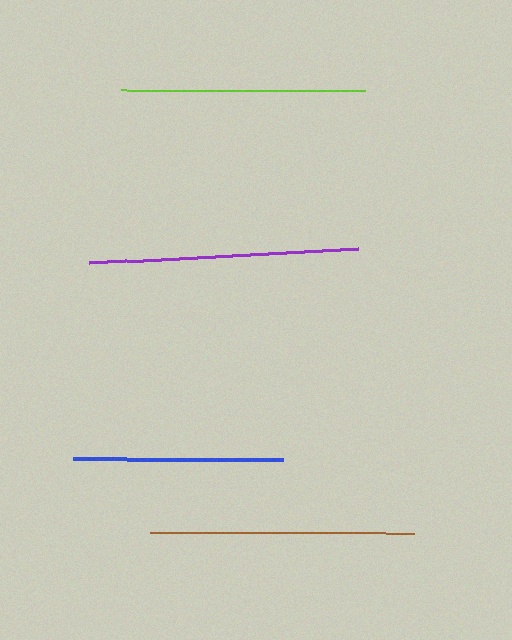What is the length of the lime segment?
The lime segment is approximately 244 pixels long.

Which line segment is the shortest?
The blue line is the shortest at approximately 210 pixels.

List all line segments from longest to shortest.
From longest to shortest: purple, brown, lime, blue.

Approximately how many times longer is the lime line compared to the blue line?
The lime line is approximately 1.2 times the length of the blue line.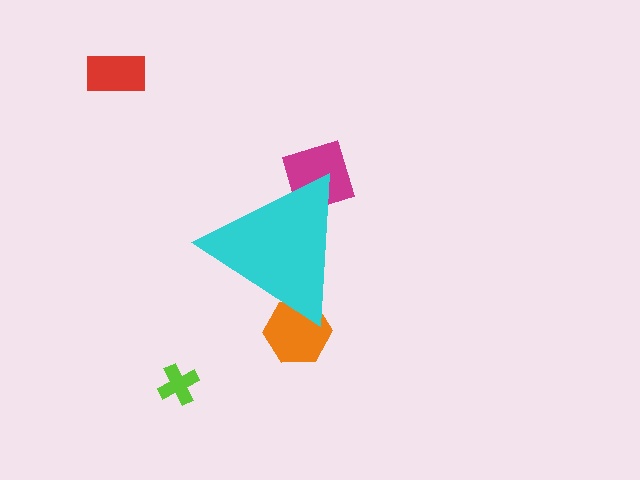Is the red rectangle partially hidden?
No, the red rectangle is fully visible.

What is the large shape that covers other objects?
A cyan triangle.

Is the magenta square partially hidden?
Yes, the magenta square is partially hidden behind the cyan triangle.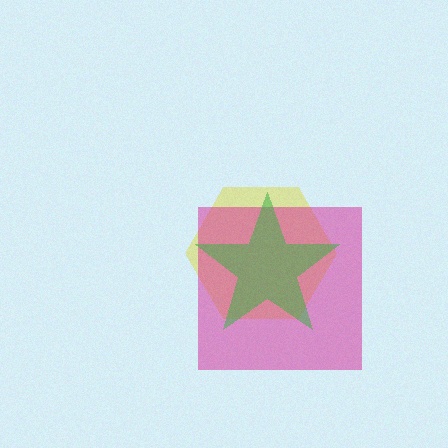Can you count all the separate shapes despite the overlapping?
Yes, there are 3 separate shapes.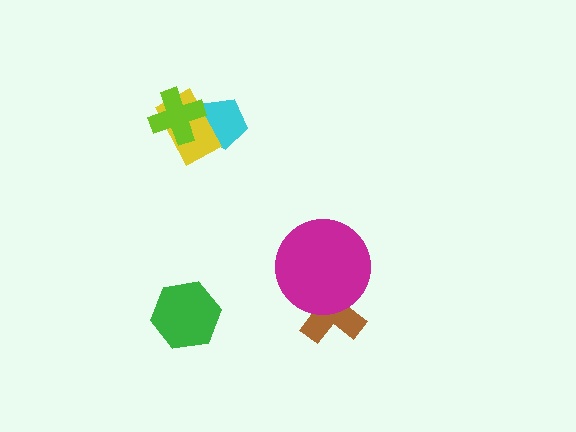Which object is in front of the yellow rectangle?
The lime cross is in front of the yellow rectangle.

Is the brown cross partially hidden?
Yes, it is partially covered by another shape.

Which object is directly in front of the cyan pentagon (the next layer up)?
The yellow rectangle is directly in front of the cyan pentagon.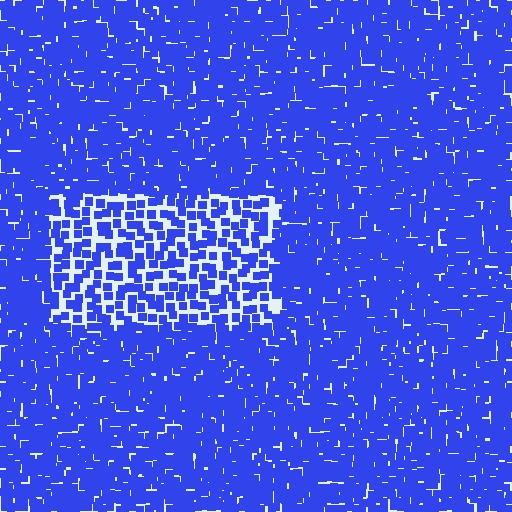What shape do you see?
I see a rectangle.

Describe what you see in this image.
The image contains small blue elements arranged at two different densities. A rectangle-shaped region is visible where the elements are less densely packed than the surrounding area.